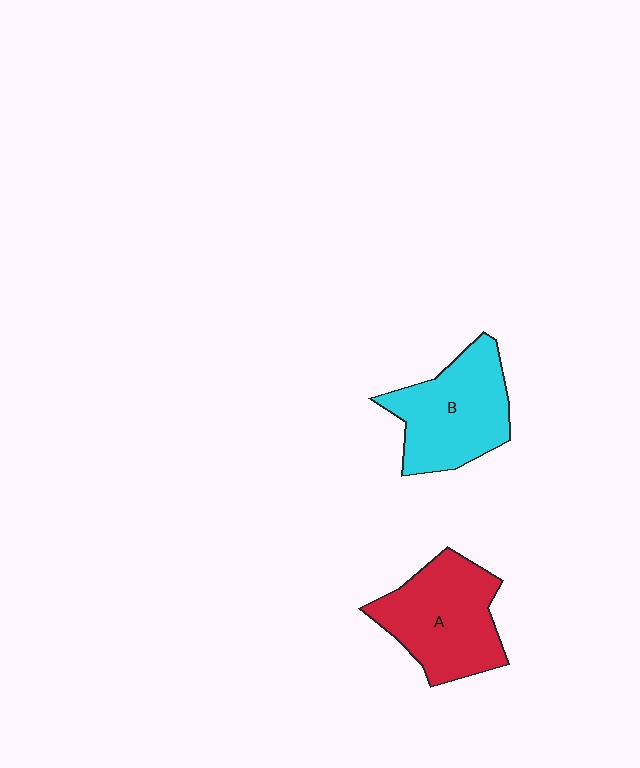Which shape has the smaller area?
Shape B (cyan).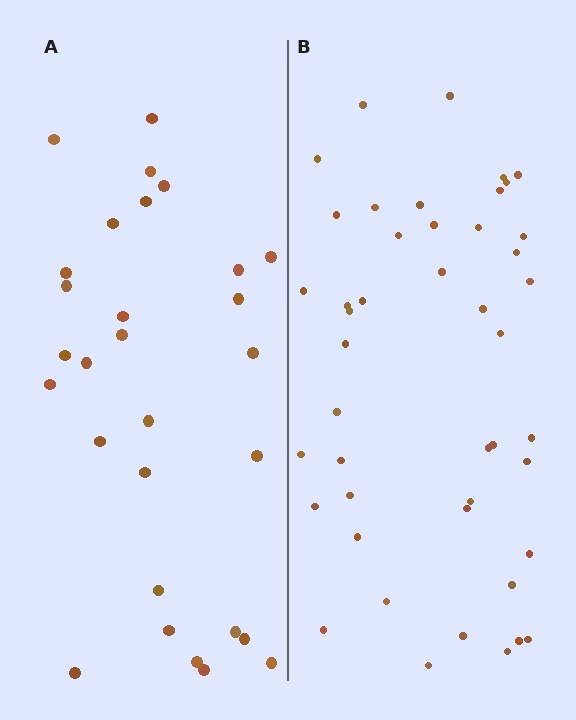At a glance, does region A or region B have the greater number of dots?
Region B (the right region) has more dots.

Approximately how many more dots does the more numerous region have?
Region B has approximately 15 more dots than region A.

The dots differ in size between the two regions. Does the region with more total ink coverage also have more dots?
No. Region A has more total ink coverage because its dots are larger, but region B actually contains more individual dots. Total area can be misleading — the number of items is what matters here.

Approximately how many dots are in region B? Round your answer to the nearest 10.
About 40 dots. (The exact count is 45, which rounds to 40.)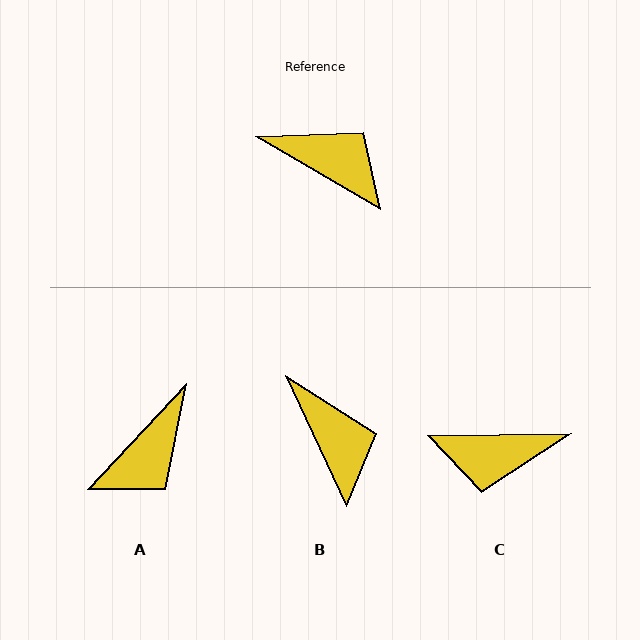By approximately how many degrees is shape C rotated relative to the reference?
Approximately 149 degrees clockwise.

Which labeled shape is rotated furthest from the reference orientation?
C, about 149 degrees away.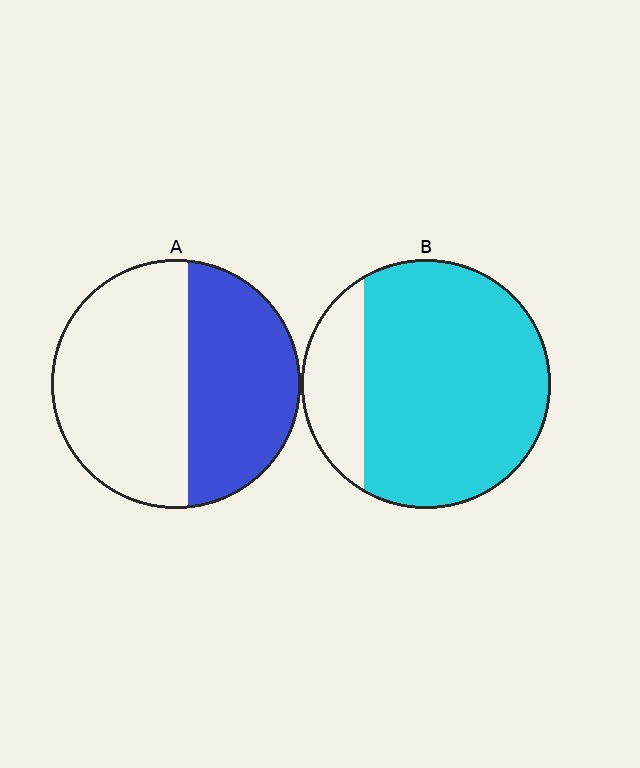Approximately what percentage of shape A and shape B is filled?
A is approximately 45% and B is approximately 80%.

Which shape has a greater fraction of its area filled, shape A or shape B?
Shape B.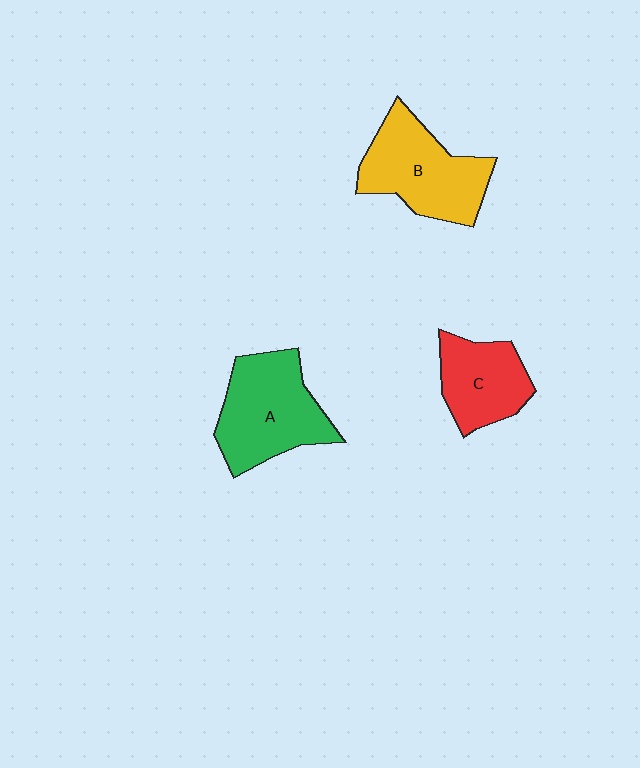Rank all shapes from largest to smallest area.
From largest to smallest: A (green), B (yellow), C (red).